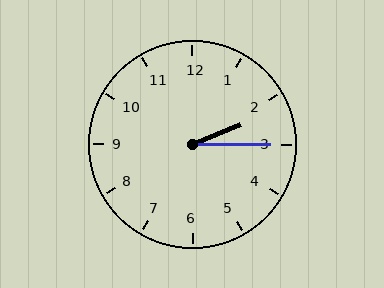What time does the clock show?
2:15.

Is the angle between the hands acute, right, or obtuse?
It is acute.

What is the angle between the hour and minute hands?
Approximately 22 degrees.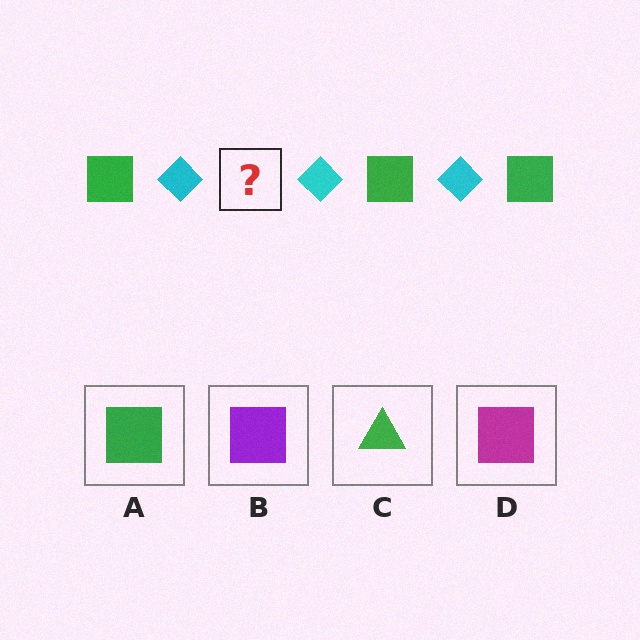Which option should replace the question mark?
Option A.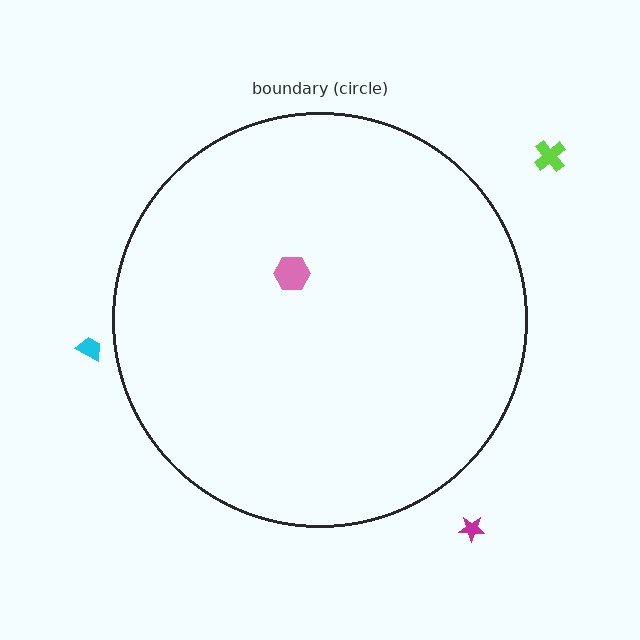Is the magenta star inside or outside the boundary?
Outside.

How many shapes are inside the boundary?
1 inside, 3 outside.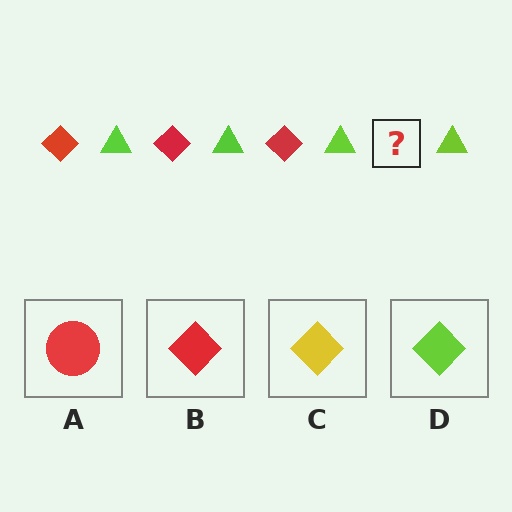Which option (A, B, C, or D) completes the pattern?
B.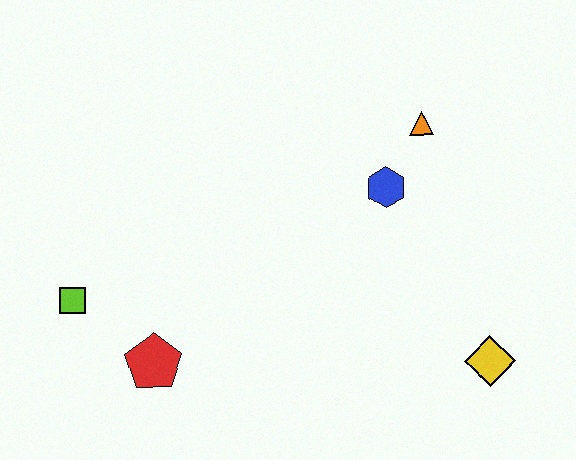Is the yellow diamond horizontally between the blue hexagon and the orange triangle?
No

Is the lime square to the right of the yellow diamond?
No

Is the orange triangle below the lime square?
No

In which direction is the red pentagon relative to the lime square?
The red pentagon is to the right of the lime square.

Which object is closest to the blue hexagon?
The orange triangle is closest to the blue hexagon.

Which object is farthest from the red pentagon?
The orange triangle is farthest from the red pentagon.